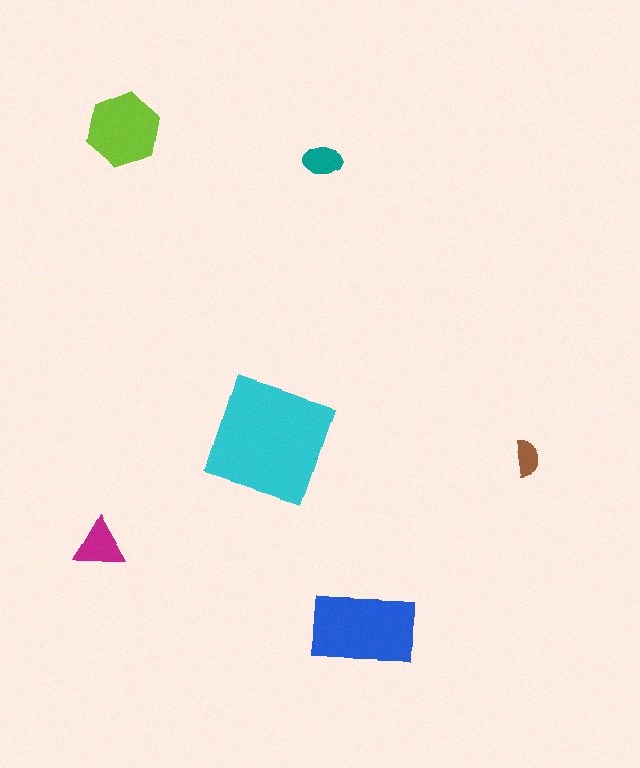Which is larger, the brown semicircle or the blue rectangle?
The blue rectangle.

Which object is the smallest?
The brown semicircle.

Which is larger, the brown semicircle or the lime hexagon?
The lime hexagon.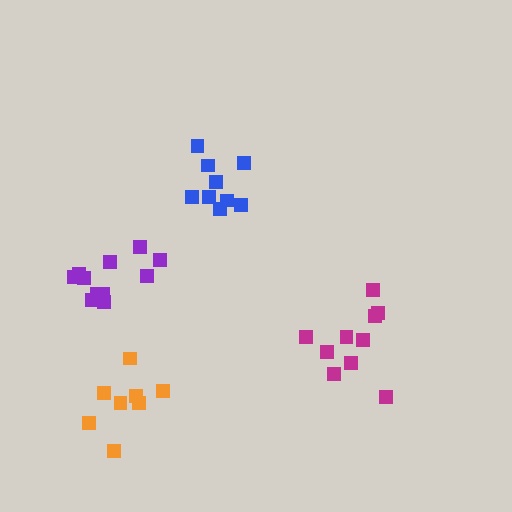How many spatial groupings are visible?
There are 4 spatial groupings.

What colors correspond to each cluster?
The clusters are colored: magenta, blue, purple, orange.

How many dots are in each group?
Group 1: 10 dots, Group 2: 9 dots, Group 3: 11 dots, Group 4: 8 dots (38 total).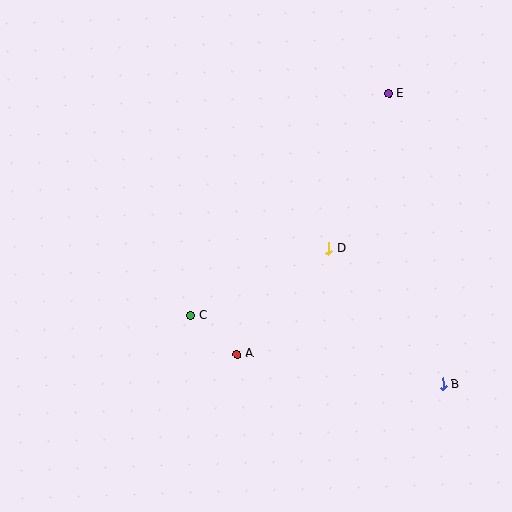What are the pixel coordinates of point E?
Point E is at (389, 94).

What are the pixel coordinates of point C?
Point C is at (191, 315).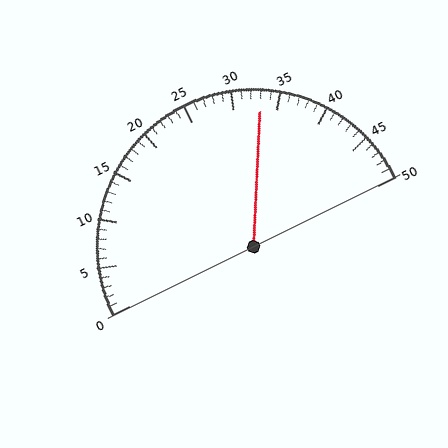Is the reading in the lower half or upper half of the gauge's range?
The reading is in the upper half of the range (0 to 50).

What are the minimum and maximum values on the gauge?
The gauge ranges from 0 to 50.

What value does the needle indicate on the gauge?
The needle indicates approximately 33.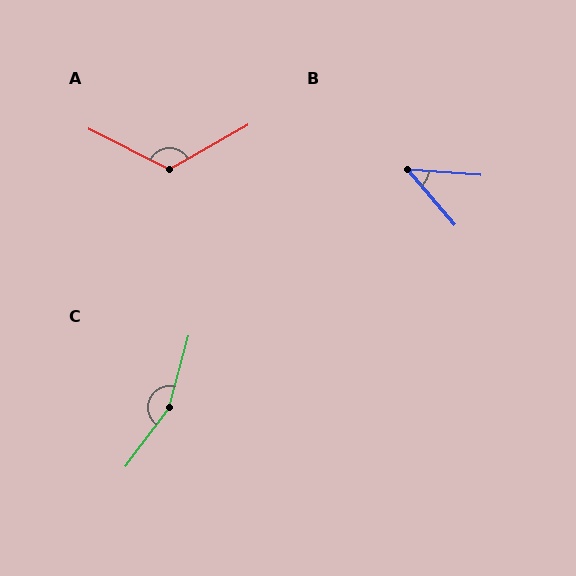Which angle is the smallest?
B, at approximately 46 degrees.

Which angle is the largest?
C, at approximately 159 degrees.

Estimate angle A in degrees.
Approximately 124 degrees.